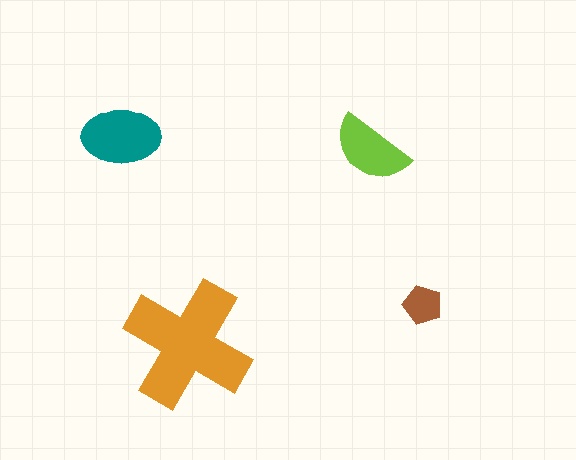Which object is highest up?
The teal ellipse is topmost.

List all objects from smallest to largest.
The brown pentagon, the lime semicircle, the teal ellipse, the orange cross.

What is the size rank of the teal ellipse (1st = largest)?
2nd.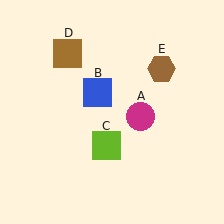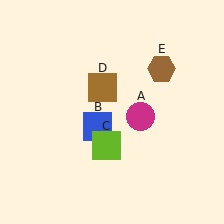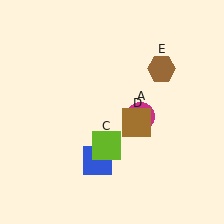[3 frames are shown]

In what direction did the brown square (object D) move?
The brown square (object D) moved down and to the right.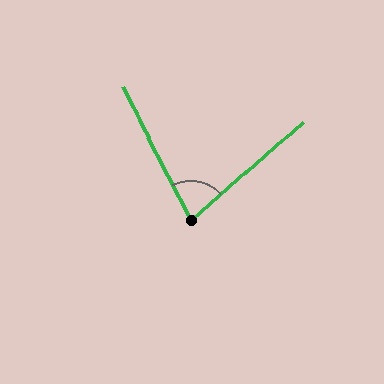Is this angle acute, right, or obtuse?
It is acute.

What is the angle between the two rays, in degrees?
Approximately 76 degrees.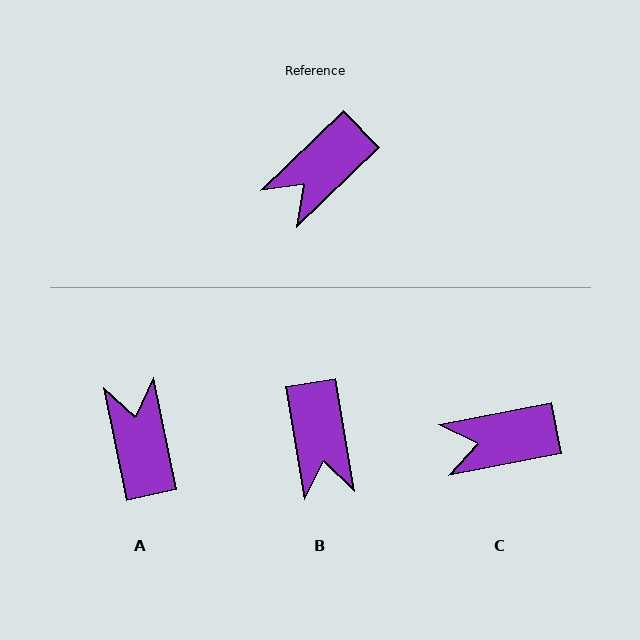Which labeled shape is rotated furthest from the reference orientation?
A, about 122 degrees away.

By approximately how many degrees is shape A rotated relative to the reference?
Approximately 122 degrees clockwise.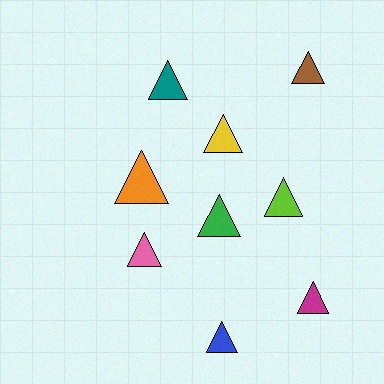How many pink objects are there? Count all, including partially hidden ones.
There is 1 pink object.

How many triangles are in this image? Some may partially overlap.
There are 9 triangles.